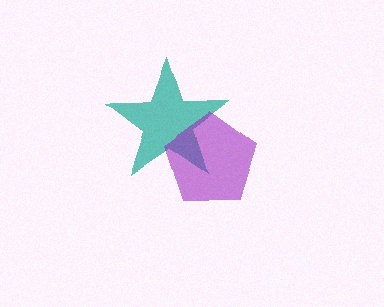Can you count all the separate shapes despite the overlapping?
Yes, there are 2 separate shapes.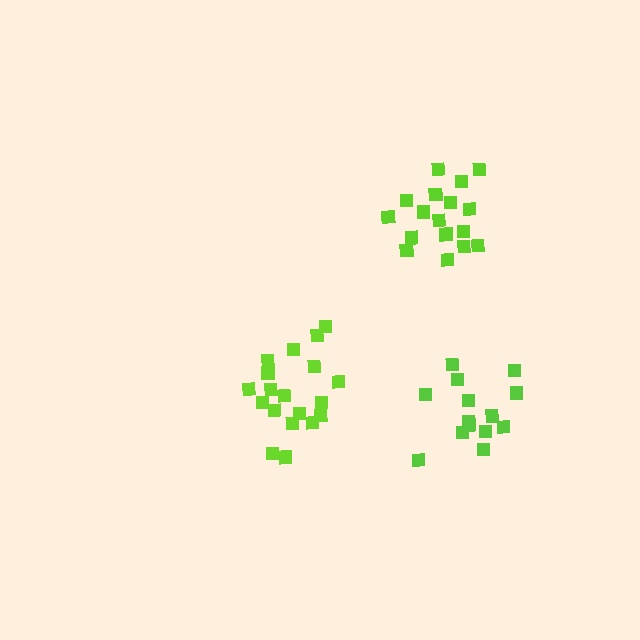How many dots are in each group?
Group 1: 19 dots, Group 2: 17 dots, Group 3: 14 dots (50 total).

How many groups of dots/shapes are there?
There are 3 groups.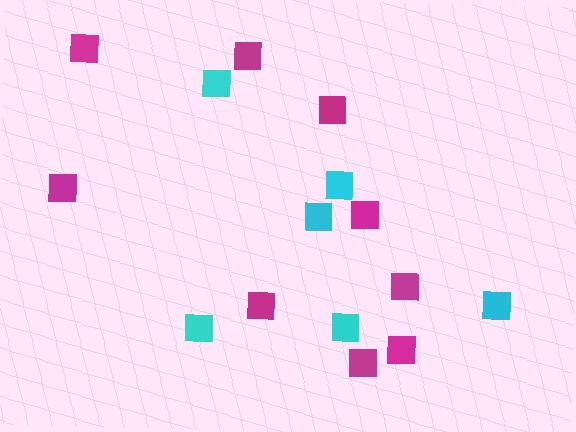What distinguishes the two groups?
There are 2 groups: one group of cyan squares (6) and one group of magenta squares (9).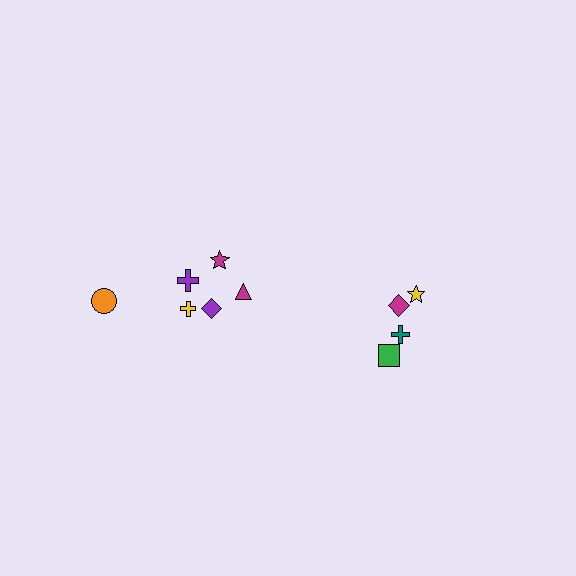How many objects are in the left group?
There are 6 objects.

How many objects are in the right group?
There are 4 objects.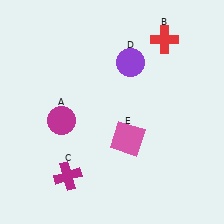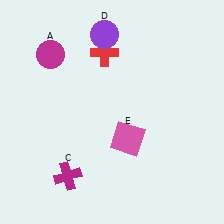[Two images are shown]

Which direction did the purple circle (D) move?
The purple circle (D) moved up.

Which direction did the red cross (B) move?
The red cross (B) moved left.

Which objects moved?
The objects that moved are: the magenta circle (A), the red cross (B), the purple circle (D).